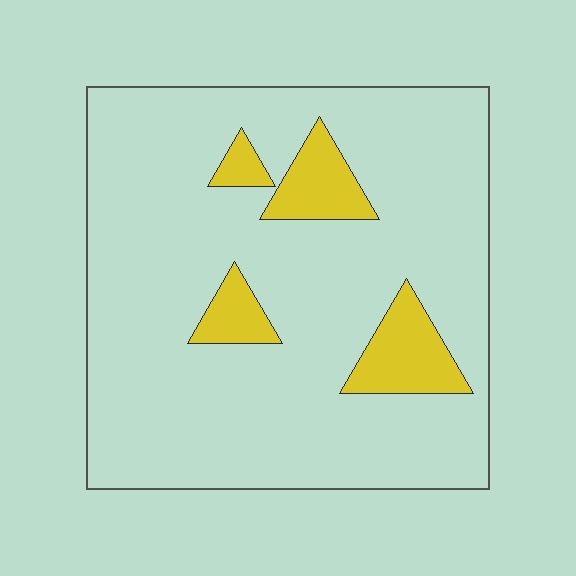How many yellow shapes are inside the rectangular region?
4.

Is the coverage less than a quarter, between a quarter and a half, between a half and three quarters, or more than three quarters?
Less than a quarter.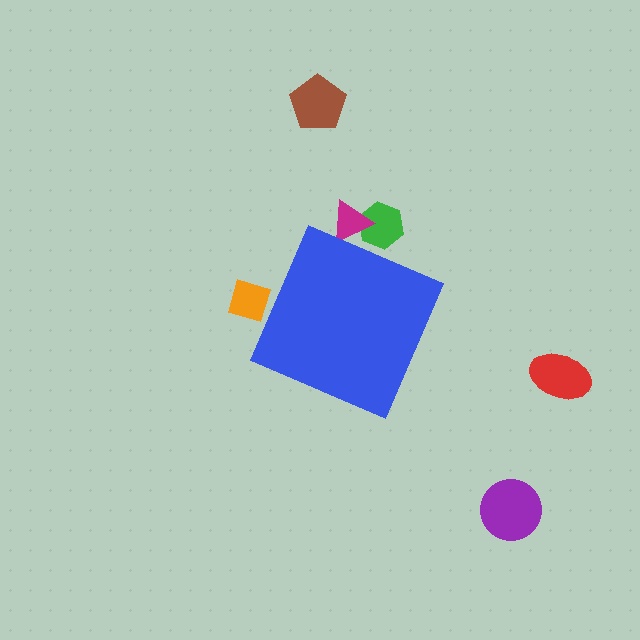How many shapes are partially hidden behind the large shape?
3 shapes are partially hidden.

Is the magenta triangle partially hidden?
Yes, the magenta triangle is partially hidden behind the blue diamond.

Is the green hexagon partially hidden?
Yes, the green hexagon is partially hidden behind the blue diamond.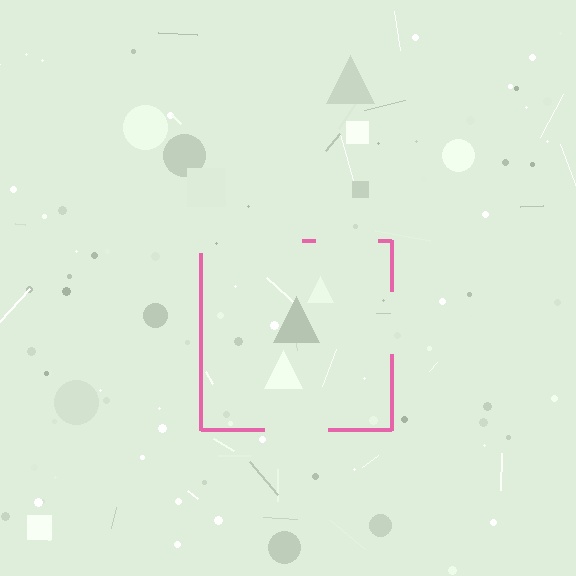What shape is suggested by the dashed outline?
The dashed outline suggests a square.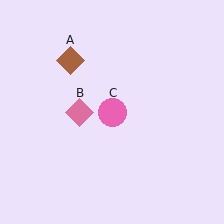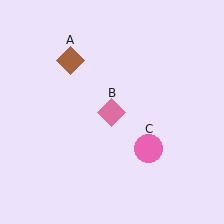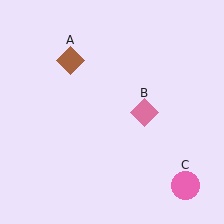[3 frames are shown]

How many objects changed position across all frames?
2 objects changed position: pink diamond (object B), pink circle (object C).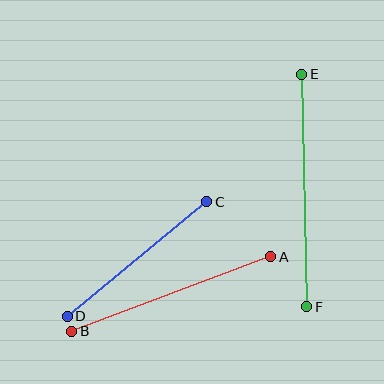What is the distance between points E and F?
The distance is approximately 233 pixels.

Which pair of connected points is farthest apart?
Points E and F are farthest apart.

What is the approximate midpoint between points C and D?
The midpoint is at approximately (137, 259) pixels.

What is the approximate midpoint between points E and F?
The midpoint is at approximately (304, 190) pixels.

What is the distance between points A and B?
The distance is approximately 213 pixels.